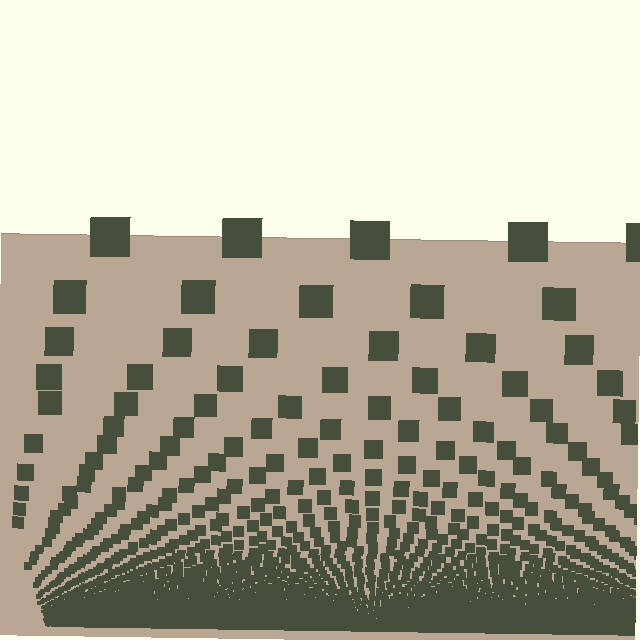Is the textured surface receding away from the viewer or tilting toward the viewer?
The surface appears to tilt toward the viewer. Texture elements get larger and sparser toward the top.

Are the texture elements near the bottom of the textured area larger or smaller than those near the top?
Smaller. The gradient is inverted — elements near the bottom are smaller and denser.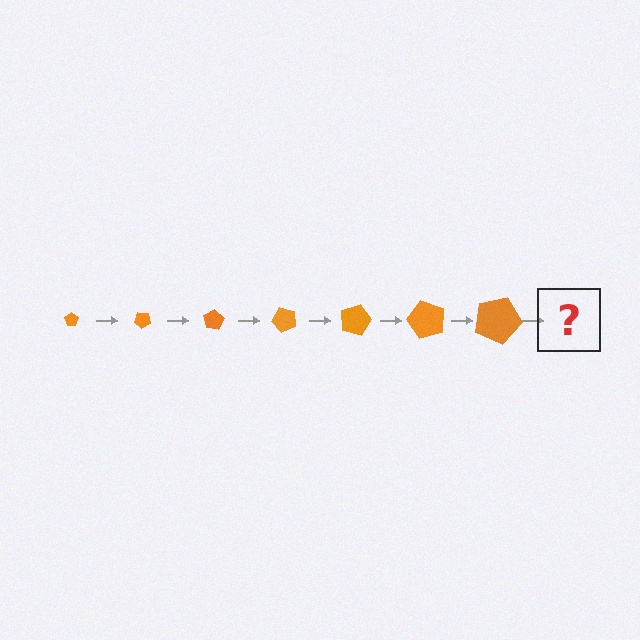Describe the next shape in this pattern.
It should be a pentagon, larger than the previous one and rotated 280 degrees from the start.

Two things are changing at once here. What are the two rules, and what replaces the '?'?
The two rules are that the pentagon grows larger each step and it rotates 40 degrees each step. The '?' should be a pentagon, larger than the previous one and rotated 280 degrees from the start.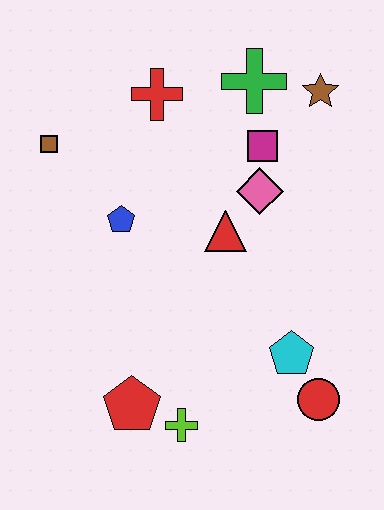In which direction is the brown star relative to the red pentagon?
The brown star is above the red pentagon.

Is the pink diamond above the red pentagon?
Yes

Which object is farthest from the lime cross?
The brown star is farthest from the lime cross.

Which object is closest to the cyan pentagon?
The red circle is closest to the cyan pentagon.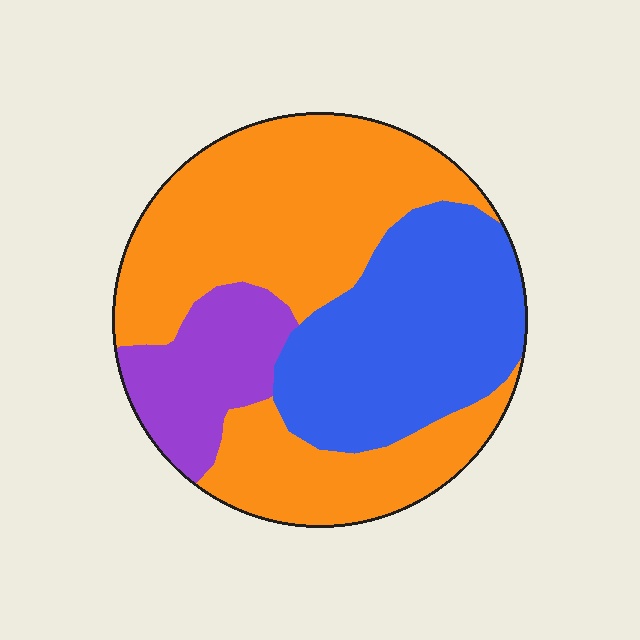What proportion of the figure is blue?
Blue covers 32% of the figure.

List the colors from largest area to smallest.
From largest to smallest: orange, blue, purple.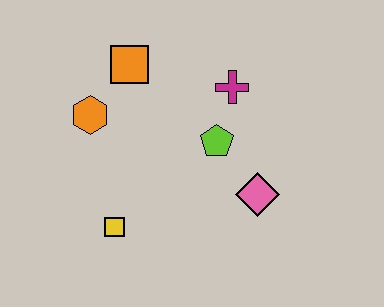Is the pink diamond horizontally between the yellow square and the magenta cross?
No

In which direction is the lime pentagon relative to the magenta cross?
The lime pentagon is below the magenta cross.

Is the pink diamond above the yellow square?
Yes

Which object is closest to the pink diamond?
The lime pentagon is closest to the pink diamond.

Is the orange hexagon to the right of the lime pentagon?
No